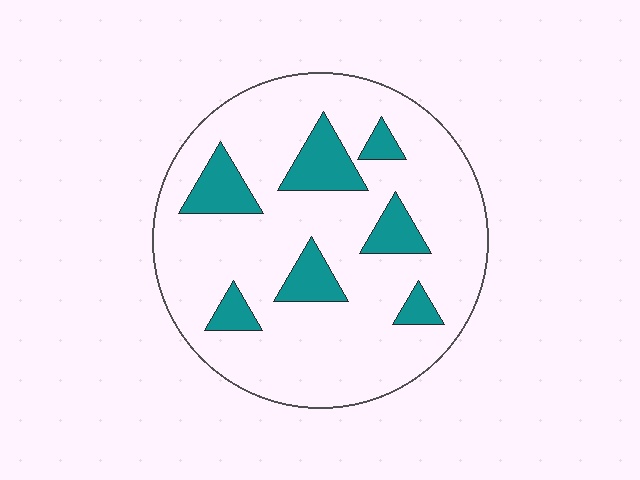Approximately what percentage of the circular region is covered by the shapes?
Approximately 20%.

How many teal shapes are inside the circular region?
7.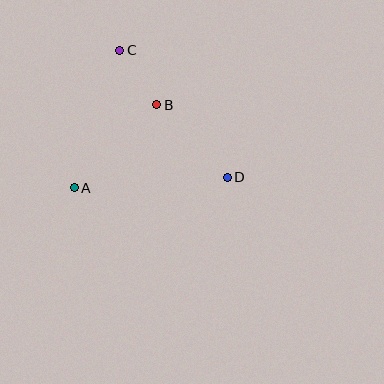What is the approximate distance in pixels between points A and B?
The distance between A and B is approximately 117 pixels.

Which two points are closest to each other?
Points B and C are closest to each other.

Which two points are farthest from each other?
Points C and D are farthest from each other.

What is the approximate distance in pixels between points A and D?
The distance between A and D is approximately 153 pixels.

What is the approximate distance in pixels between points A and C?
The distance between A and C is approximately 145 pixels.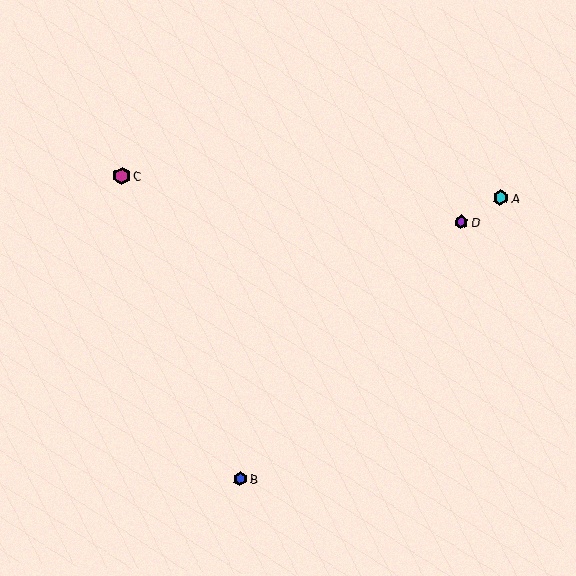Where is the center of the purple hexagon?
The center of the purple hexagon is at (461, 222).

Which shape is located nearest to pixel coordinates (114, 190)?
The magenta hexagon (labeled C) at (122, 176) is nearest to that location.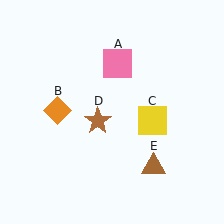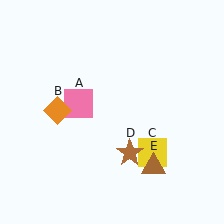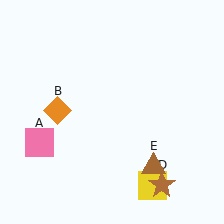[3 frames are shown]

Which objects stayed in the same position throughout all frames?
Orange diamond (object B) and brown triangle (object E) remained stationary.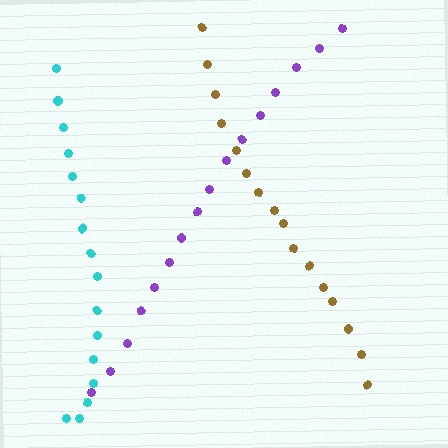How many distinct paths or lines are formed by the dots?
There are 3 distinct paths.